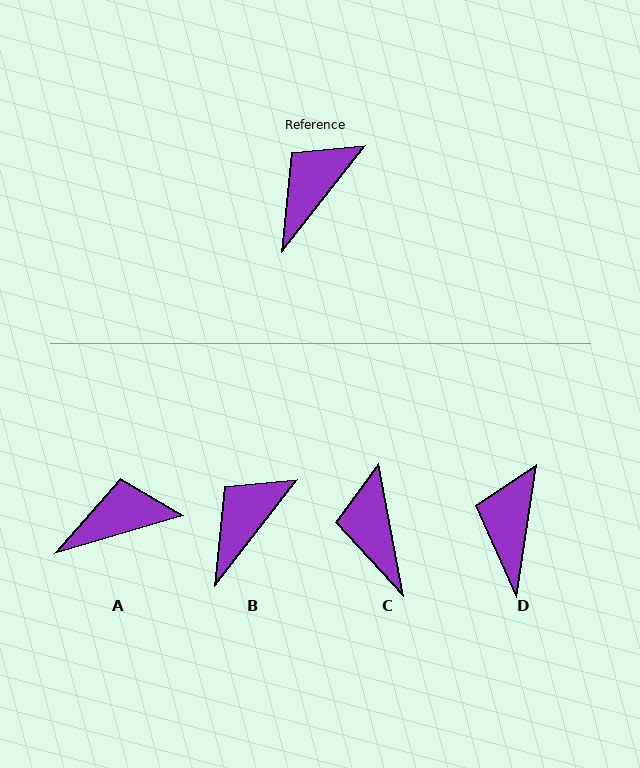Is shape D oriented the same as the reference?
No, it is off by about 30 degrees.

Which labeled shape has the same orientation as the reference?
B.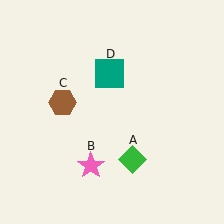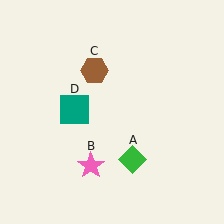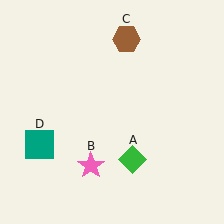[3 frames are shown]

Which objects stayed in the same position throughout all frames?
Green diamond (object A) and pink star (object B) remained stationary.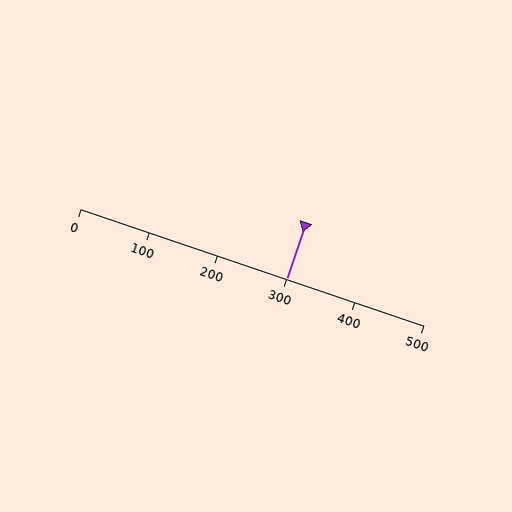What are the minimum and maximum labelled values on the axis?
The axis runs from 0 to 500.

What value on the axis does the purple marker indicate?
The marker indicates approximately 300.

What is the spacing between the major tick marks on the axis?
The major ticks are spaced 100 apart.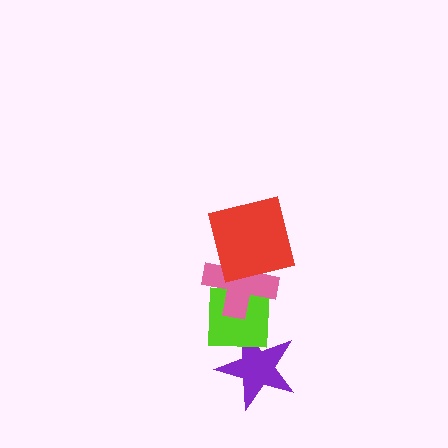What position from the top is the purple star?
The purple star is 4th from the top.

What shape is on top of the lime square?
The pink cross is on top of the lime square.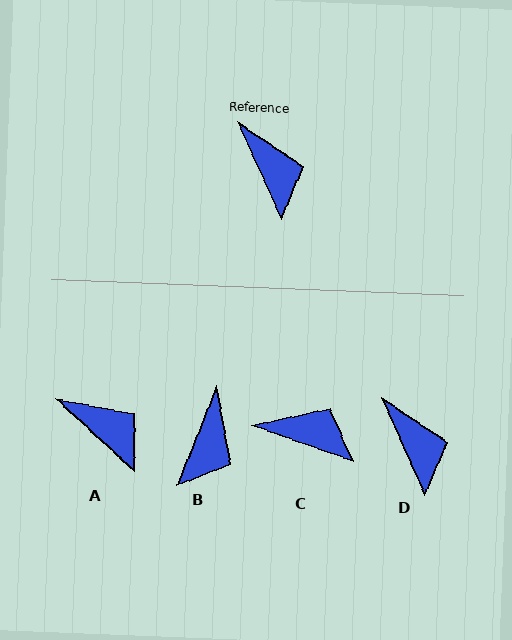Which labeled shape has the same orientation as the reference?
D.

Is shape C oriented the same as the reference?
No, it is off by about 47 degrees.